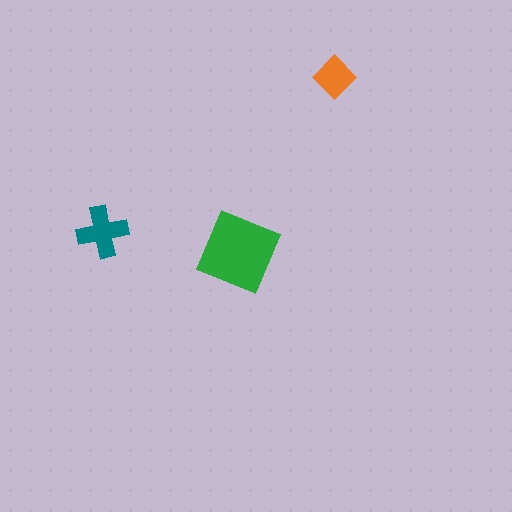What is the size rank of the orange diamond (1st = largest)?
3rd.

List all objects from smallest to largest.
The orange diamond, the teal cross, the green square.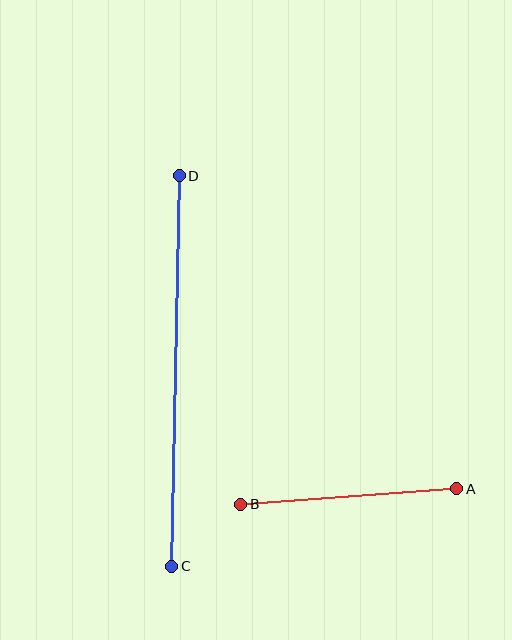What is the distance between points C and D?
The distance is approximately 391 pixels.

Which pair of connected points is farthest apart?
Points C and D are farthest apart.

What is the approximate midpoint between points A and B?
The midpoint is at approximately (349, 496) pixels.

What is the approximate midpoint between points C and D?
The midpoint is at approximately (175, 371) pixels.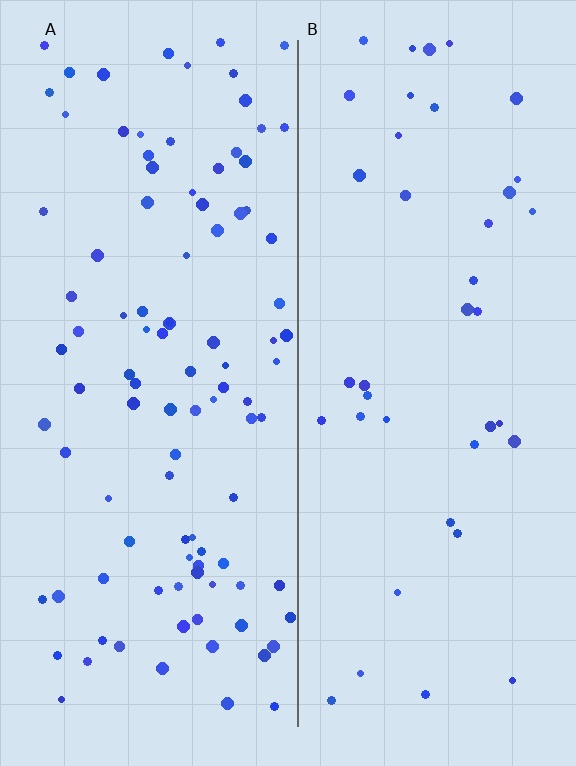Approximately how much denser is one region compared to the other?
Approximately 2.5× — region A over region B.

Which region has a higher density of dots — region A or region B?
A (the left).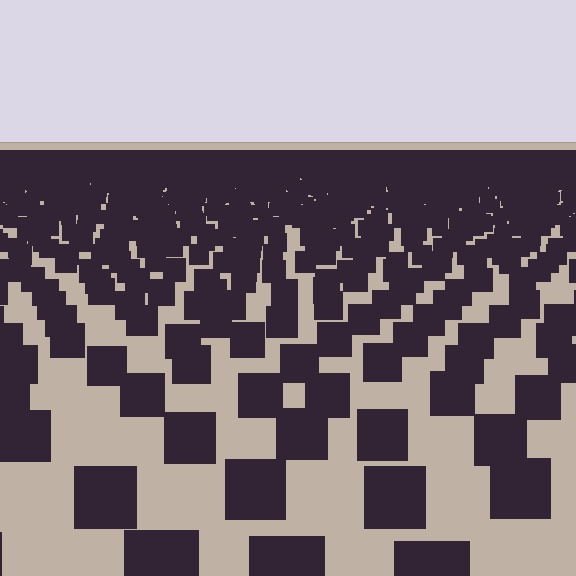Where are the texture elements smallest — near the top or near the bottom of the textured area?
Near the top.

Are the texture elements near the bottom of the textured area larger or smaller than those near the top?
Larger. Near the bottom, elements are closer to the viewer and appear at a bigger on-screen size.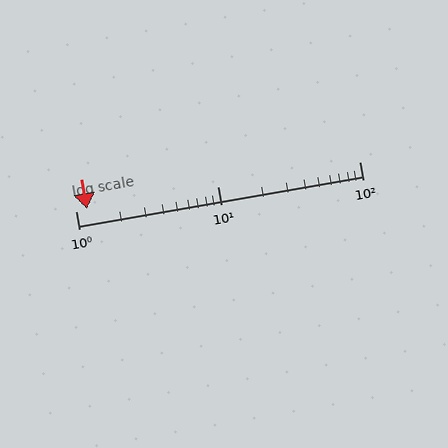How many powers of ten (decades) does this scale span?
The scale spans 2 decades, from 1 to 100.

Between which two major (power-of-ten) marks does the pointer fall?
The pointer is between 1 and 10.